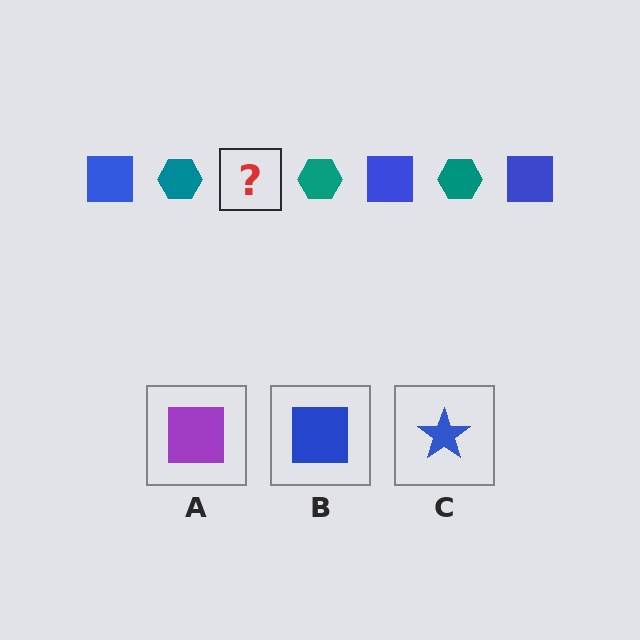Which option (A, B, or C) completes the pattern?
B.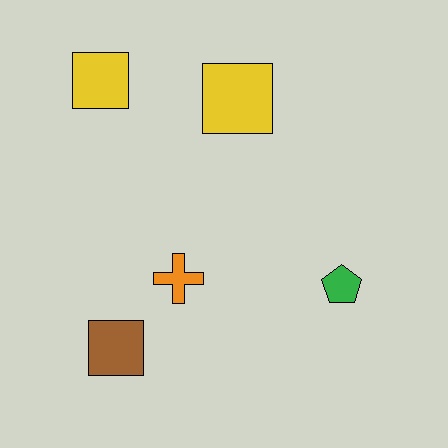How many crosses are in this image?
There is 1 cross.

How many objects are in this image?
There are 5 objects.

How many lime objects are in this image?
There are no lime objects.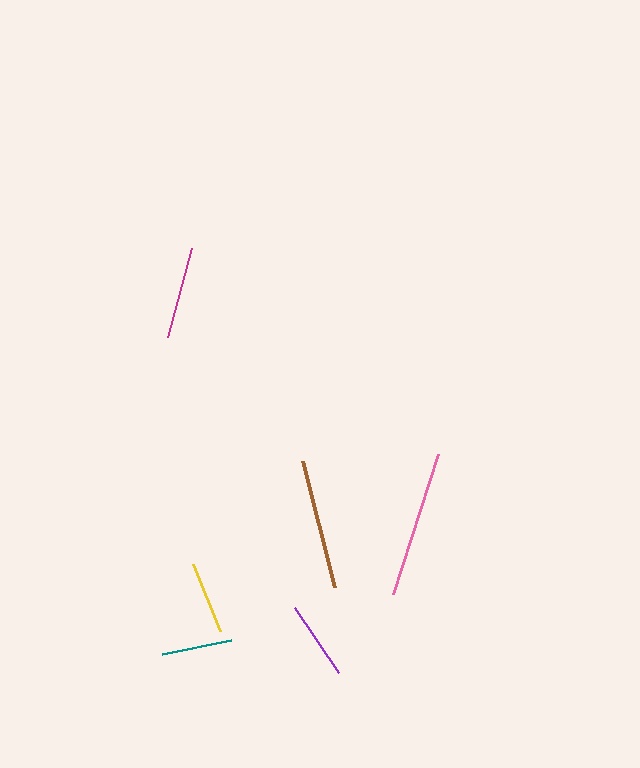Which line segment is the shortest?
The teal line is the shortest at approximately 70 pixels.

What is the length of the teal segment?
The teal segment is approximately 70 pixels long.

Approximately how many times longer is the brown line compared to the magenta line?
The brown line is approximately 1.4 times the length of the magenta line.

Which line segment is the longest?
The pink line is the longest at approximately 146 pixels.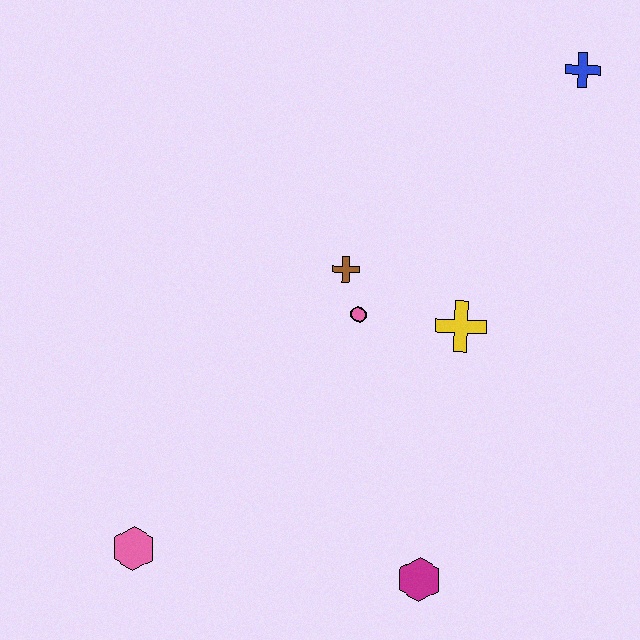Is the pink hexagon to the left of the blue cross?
Yes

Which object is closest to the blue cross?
The yellow cross is closest to the blue cross.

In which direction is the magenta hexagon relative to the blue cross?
The magenta hexagon is below the blue cross.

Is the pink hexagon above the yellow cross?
No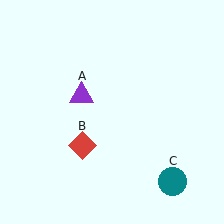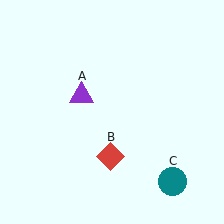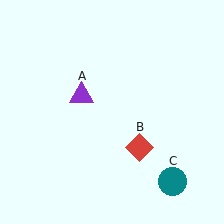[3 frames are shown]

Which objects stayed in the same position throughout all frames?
Purple triangle (object A) and teal circle (object C) remained stationary.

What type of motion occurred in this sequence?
The red diamond (object B) rotated counterclockwise around the center of the scene.